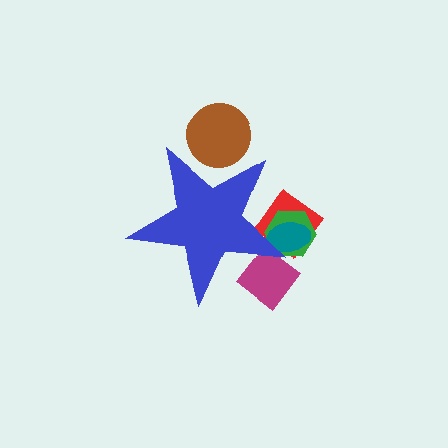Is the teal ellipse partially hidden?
Yes, the teal ellipse is partially hidden behind the blue star.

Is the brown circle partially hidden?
Yes, the brown circle is partially hidden behind the blue star.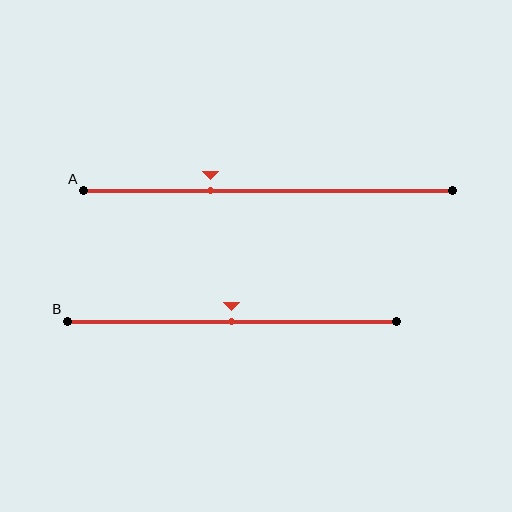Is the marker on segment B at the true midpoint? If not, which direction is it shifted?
Yes, the marker on segment B is at the true midpoint.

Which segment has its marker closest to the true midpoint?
Segment B has its marker closest to the true midpoint.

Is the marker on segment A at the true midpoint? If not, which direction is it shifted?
No, the marker on segment A is shifted to the left by about 15% of the segment length.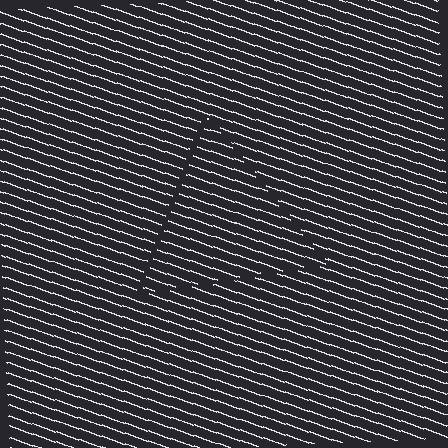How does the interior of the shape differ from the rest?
The interior of the shape contains the same grating, shifted by half a period — the contour is defined by the phase discontinuity where line-ends from the inner and outer gratings abut.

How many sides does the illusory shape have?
3 sides — the line-ends trace a triangle.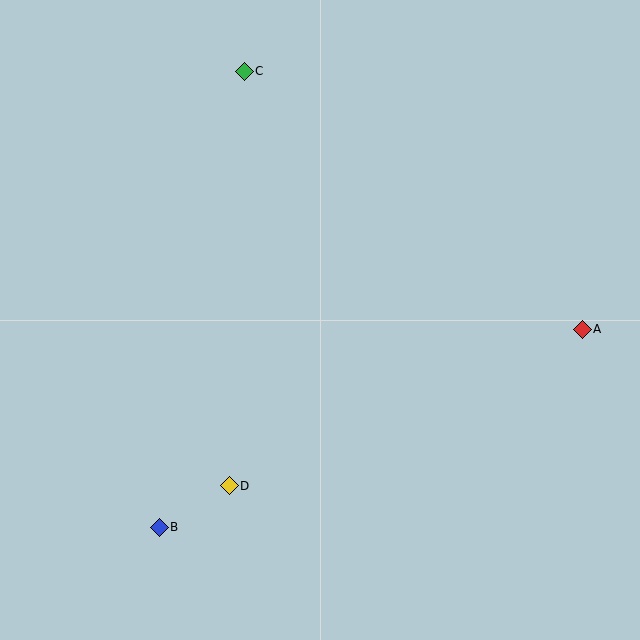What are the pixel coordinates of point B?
Point B is at (159, 527).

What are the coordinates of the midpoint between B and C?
The midpoint between B and C is at (202, 299).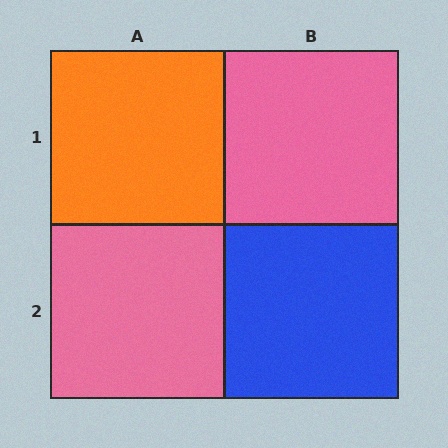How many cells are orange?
1 cell is orange.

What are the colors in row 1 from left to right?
Orange, pink.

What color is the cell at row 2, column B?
Blue.